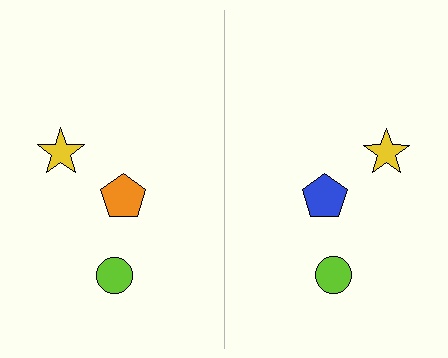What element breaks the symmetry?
The blue pentagon on the right side breaks the symmetry — its mirror counterpart is orange.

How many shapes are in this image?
There are 6 shapes in this image.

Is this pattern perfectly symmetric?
No, the pattern is not perfectly symmetric. The blue pentagon on the right side breaks the symmetry — its mirror counterpart is orange.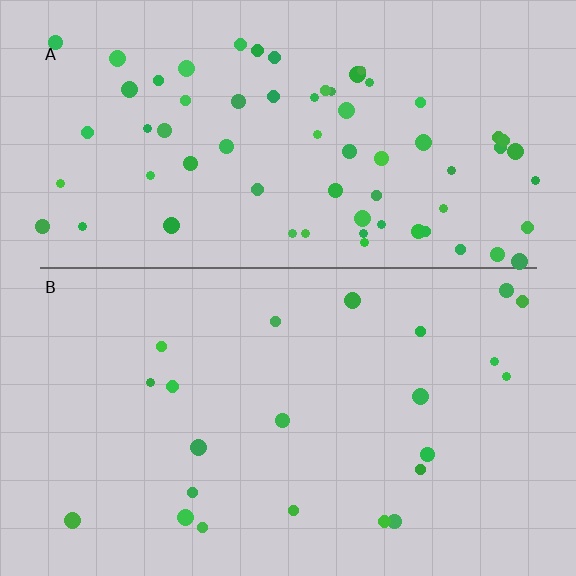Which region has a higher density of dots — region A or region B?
A (the top).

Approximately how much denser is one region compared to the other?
Approximately 3.0× — region A over region B.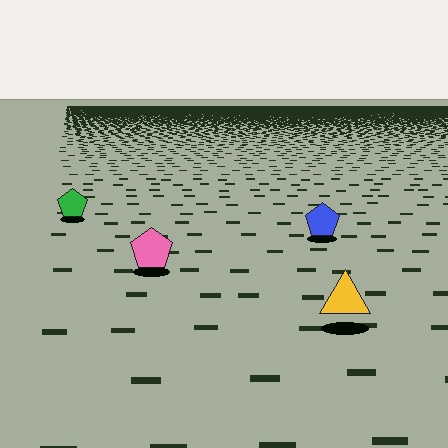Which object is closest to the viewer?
The yellow triangle is closest. The texture marks near it are larger and more spread out.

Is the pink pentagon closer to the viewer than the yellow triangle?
No. The yellow triangle is closer — you can tell from the texture gradient: the ground texture is coarser near it.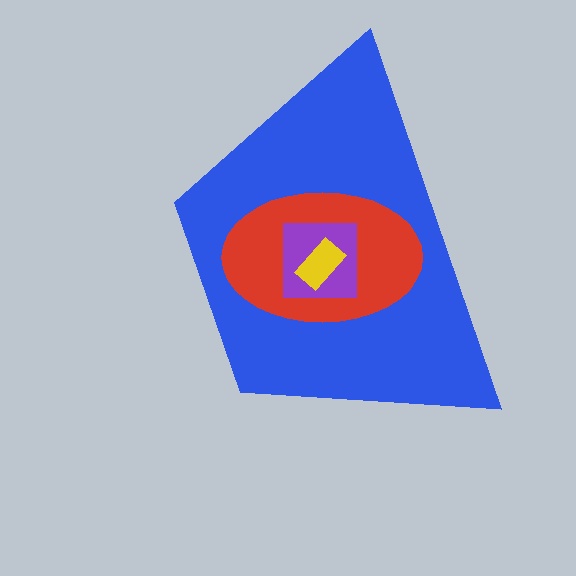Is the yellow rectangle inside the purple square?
Yes.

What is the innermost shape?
The yellow rectangle.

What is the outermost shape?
The blue trapezoid.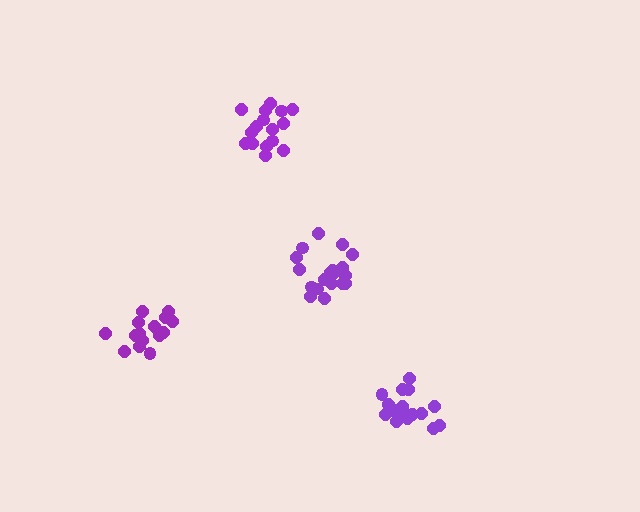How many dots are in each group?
Group 1: 17 dots, Group 2: 20 dots, Group 3: 16 dots, Group 4: 15 dots (68 total).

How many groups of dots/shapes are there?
There are 4 groups.